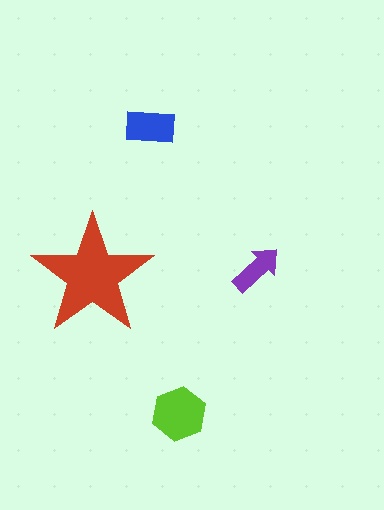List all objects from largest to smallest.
The red star, the lime hexagon, the blue rectangle, the purple arrow.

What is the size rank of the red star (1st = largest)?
1st.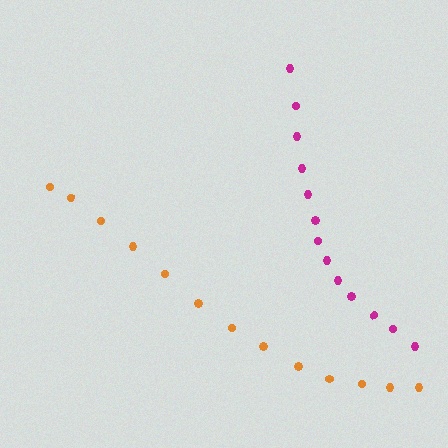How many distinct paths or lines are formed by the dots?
There are 2 distinct paths.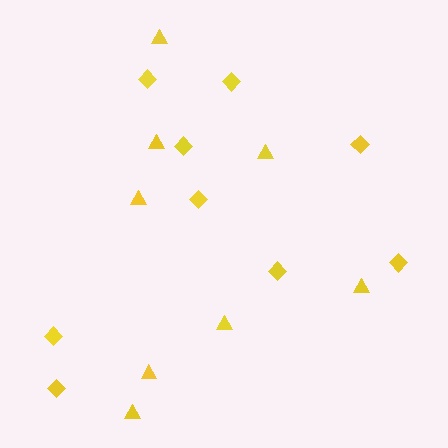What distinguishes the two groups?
There are 2 groups: one group of diamonds (9) and one group of triangles (8).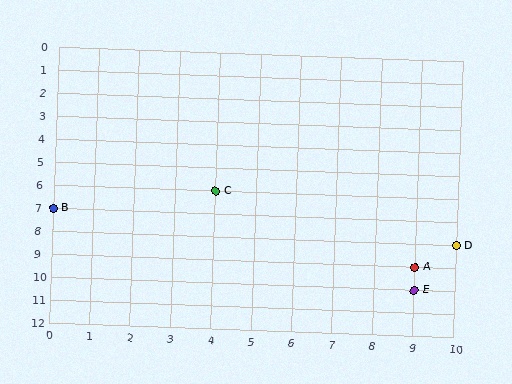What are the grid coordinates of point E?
Point E is at grid coordinates (9, 10).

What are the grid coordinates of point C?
Point C is at grid coordinates (4, 6).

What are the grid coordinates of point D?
Point D is at grid coordinates (10, 8).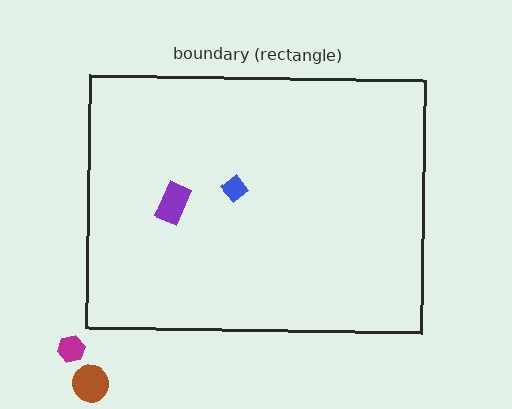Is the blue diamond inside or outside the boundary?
Inside.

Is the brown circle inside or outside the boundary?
Outside.